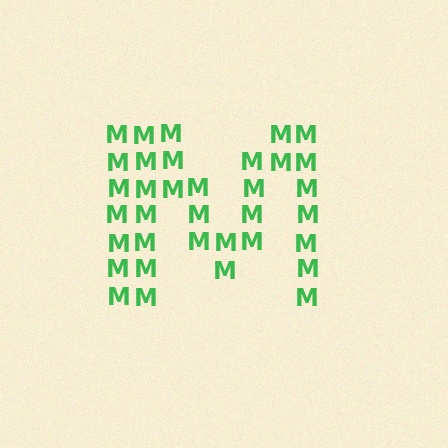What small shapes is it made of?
It is made of small letter M's.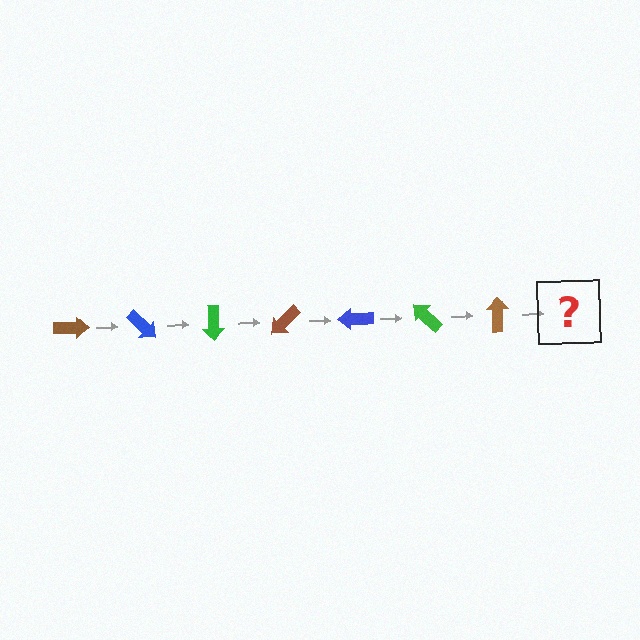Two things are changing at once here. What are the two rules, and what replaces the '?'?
The two rules are that it rotates 45 degrees each step and the color cycles through brown, blue, and green. The '?' should be a blue arrow, rotated 315 degrees from the start.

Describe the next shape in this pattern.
It should be a blue arrow, rotated 315 degrees from the start.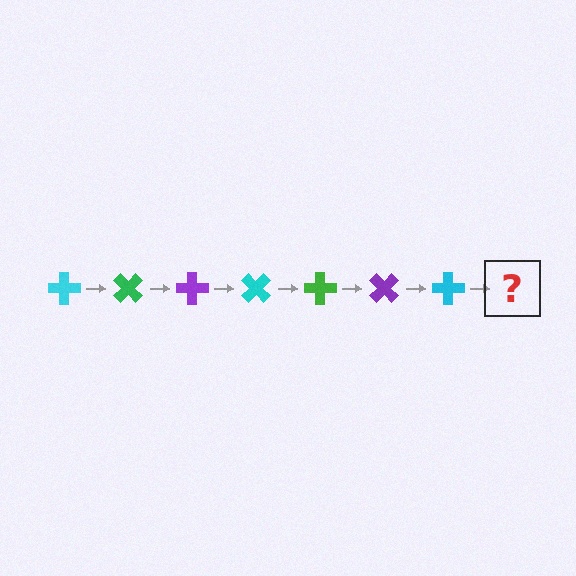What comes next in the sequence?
The next element should be a green cross, rotated 315 degrees from the start.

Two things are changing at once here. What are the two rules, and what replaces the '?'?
The two rules are that it rotates 45 degrees each step and the color cycles through cyan, green, and purple. The '?' should be a green cross, rotated 315 degrees from the start.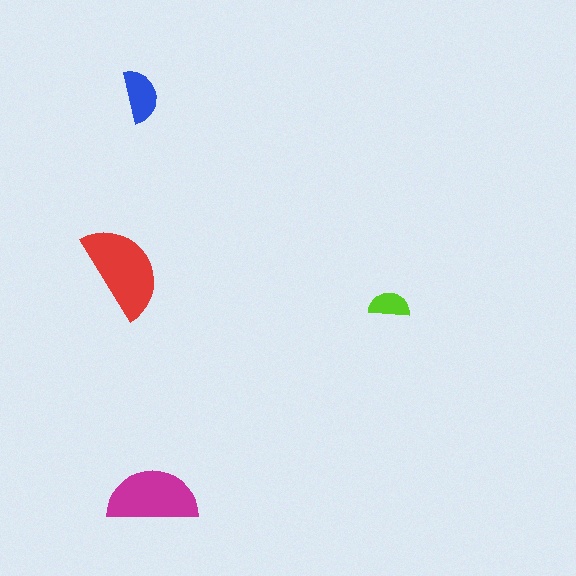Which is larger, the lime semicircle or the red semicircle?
The red one.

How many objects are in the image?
There are 4 objects in the image.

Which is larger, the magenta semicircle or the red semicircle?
The red one.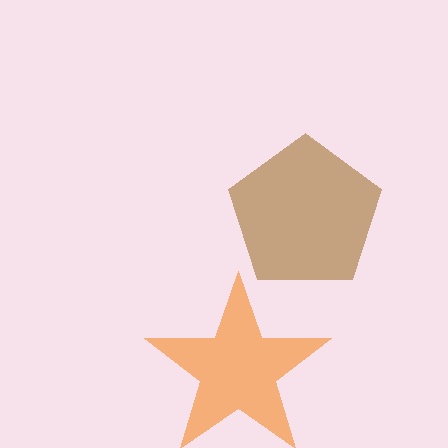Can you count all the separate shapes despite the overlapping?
Yes, there are 2 separate shapes.